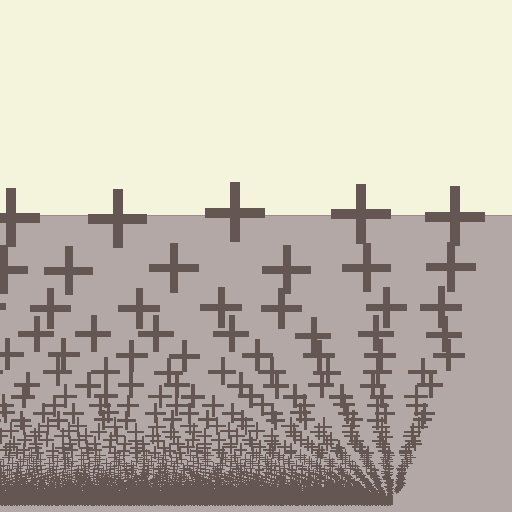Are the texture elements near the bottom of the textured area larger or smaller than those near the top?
Smaller. The gradient is inverted — elements near the bottom are smaller and denser.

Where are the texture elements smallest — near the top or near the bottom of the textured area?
Near the bottom.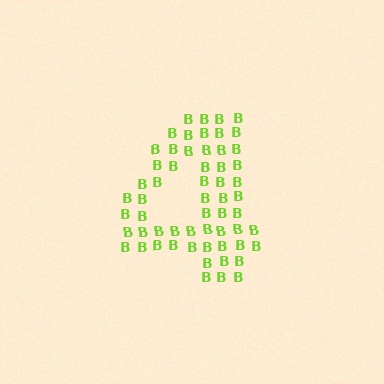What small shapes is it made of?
It is made of small letter B's.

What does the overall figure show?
The overall figure shows the digit 4.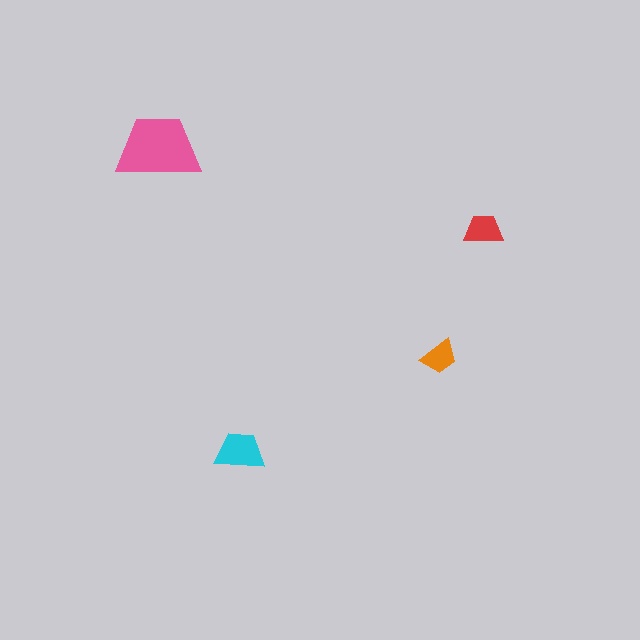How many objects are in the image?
There are 4 objects in the image.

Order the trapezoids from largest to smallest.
the pink one, the cyan one, the red one, the orange one.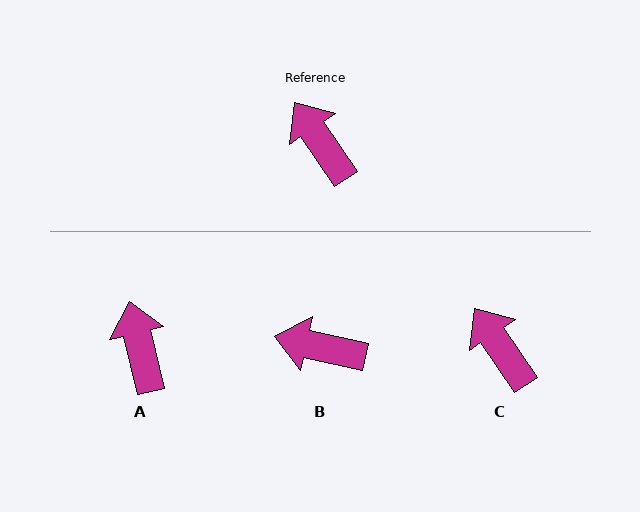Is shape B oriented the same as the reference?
No, it is off by about 44 degrees.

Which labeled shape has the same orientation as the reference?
C.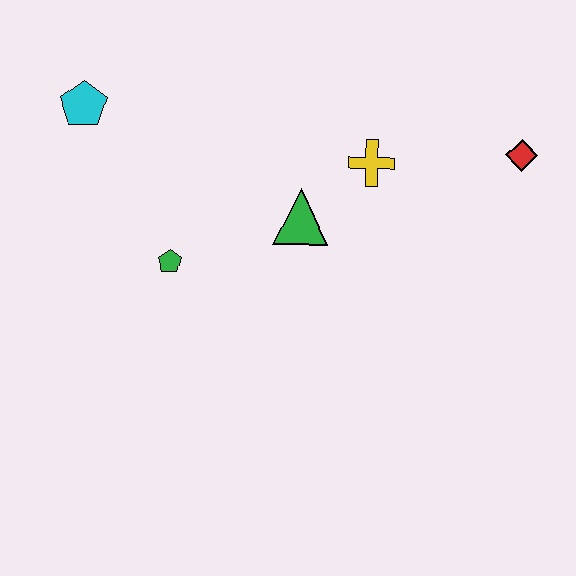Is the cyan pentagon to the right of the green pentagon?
No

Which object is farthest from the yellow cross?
The cyan pentagon is farthest from the yellow cross.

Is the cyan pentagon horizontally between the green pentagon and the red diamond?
No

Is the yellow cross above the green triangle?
Yes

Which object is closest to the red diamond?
The yellow cross is closest to the red diamond.